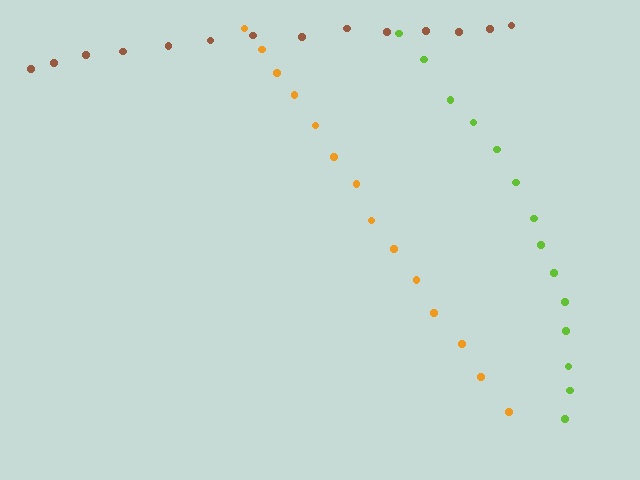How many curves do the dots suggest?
There are 3 distinct paths.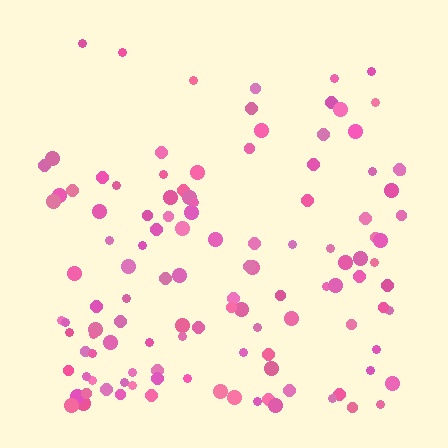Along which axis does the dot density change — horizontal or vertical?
Vertical.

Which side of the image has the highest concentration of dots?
The bottom.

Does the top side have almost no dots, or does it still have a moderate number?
Still a moderate number, just noticeably fewer than the bottom.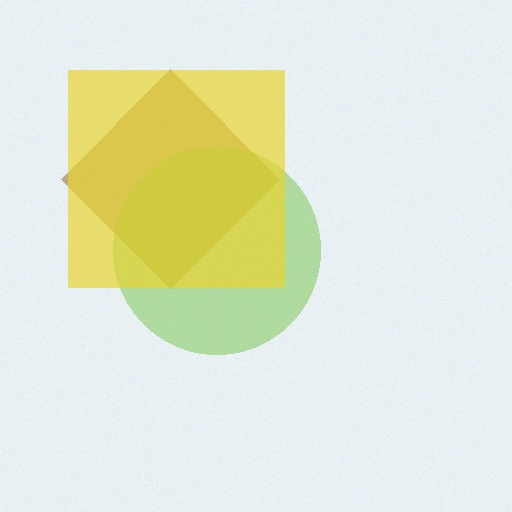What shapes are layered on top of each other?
The layered shapes are: a brown diamond, a lime circle, a yellow square.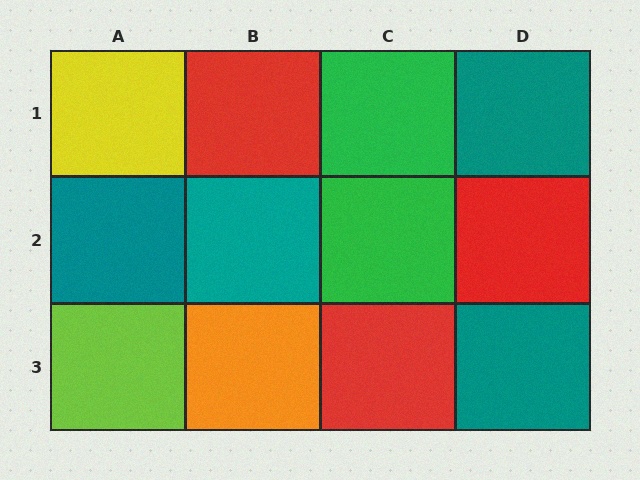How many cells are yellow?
1 cell is yellow.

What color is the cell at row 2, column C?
Green.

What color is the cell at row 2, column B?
Teal.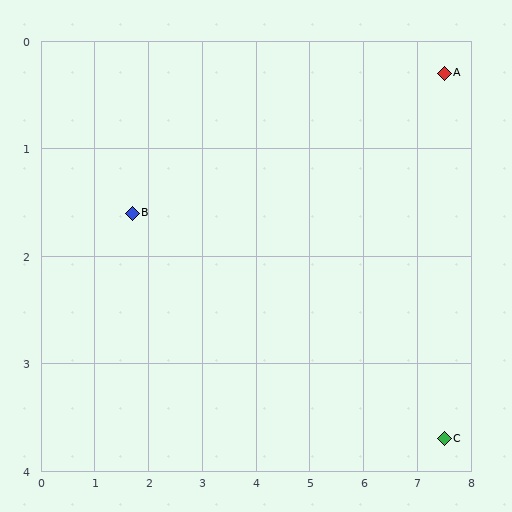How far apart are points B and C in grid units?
Points B and C are about 6.2 grid units apart.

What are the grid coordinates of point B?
Point B is at approximately (1.7, 1.6).